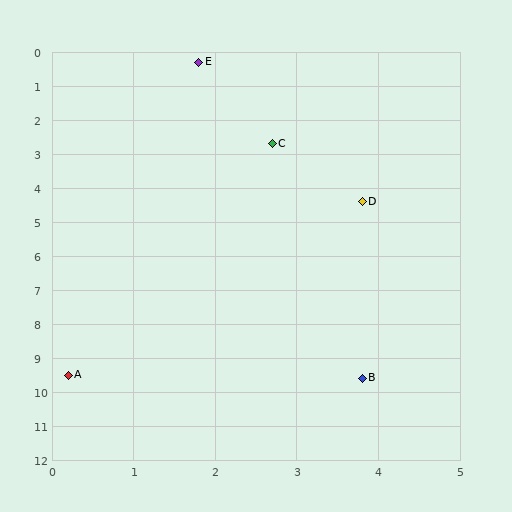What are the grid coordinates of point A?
Point A is at approximately (0.2, 9.5).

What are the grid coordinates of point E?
Point E is at approximately (1.8, 0.3).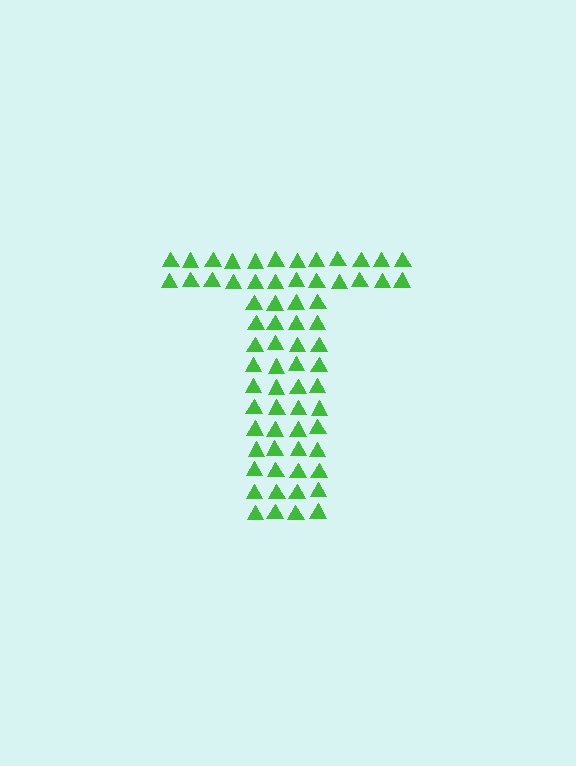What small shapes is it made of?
It is made of small triangles.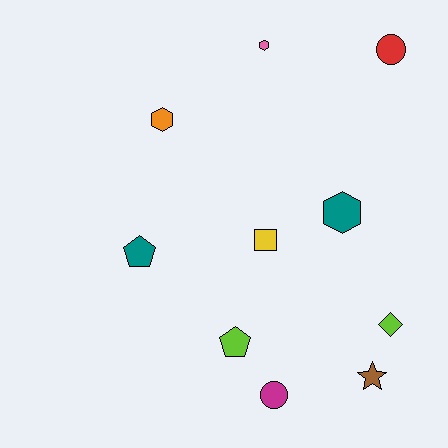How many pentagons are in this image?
There are 2 pentagons.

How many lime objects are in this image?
There are 2 lime objects.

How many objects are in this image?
There are 10 objects.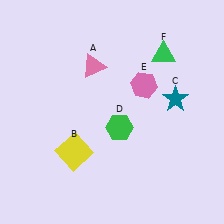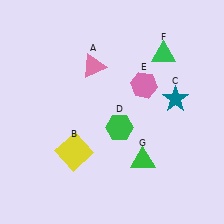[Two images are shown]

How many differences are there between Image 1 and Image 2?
There is 1 difference between the two images.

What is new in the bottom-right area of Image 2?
A green triangle (G) was added in the bottom-right area of Image 2.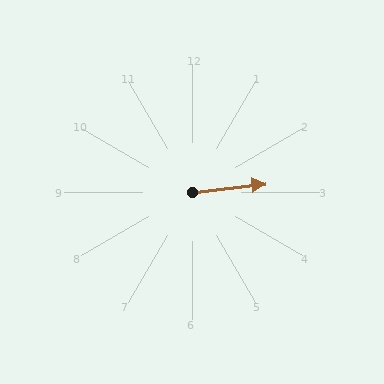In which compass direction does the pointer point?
East.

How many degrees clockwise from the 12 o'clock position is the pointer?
Approximately 83 degrees.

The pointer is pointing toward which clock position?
Roughly 3 o'clock.